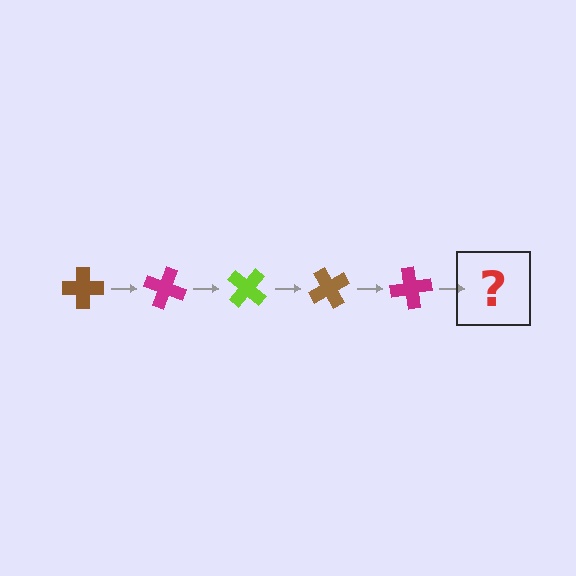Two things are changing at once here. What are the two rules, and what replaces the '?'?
The two rules are that it rotates 20 degrees each step and the color cycles through brown, magenta, and lime. The '?' should be a lime cross, rotated 100 degrees from the start.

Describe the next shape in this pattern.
It should be a lime cross, rotated 100 degrees from the start.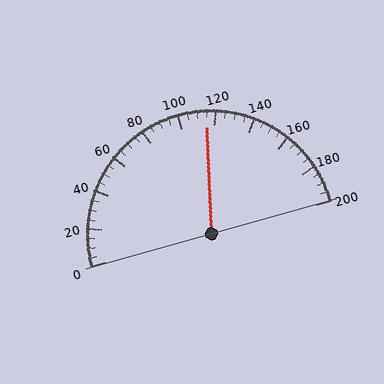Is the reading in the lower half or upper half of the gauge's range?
The reading is in the upper half of the range (0 to 200).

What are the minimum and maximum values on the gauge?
The gauge ranges from 0 to 200.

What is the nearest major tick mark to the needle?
The nearest major tick mark is 120.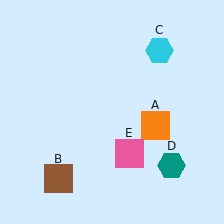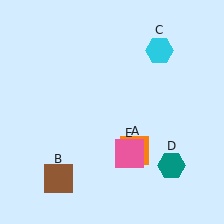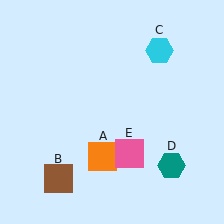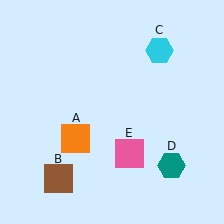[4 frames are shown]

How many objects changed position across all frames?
1 object changed position: orange square (object A).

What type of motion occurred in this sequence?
The orange square (object A) rotated clockwise around the center of the scene.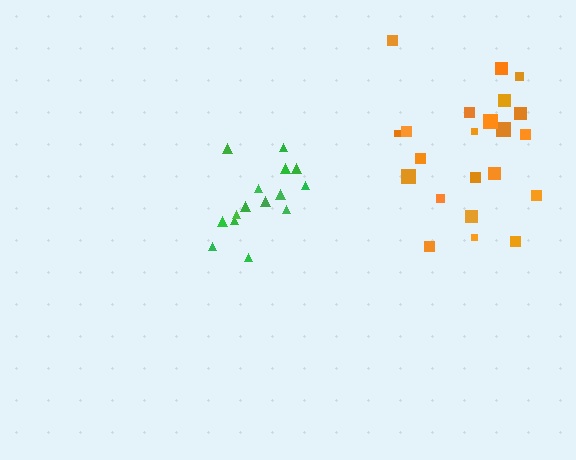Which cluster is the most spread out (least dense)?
Orange.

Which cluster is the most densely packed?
Green.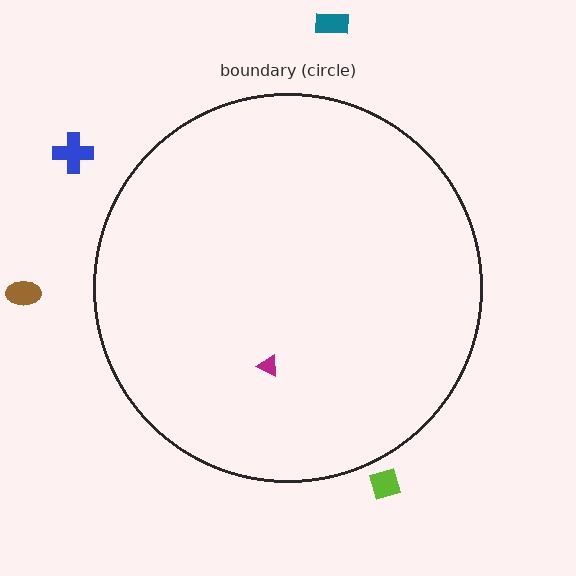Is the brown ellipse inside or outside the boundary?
Outside.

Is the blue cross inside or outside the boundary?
Outside.